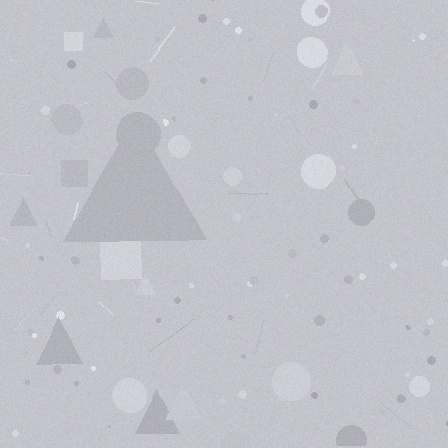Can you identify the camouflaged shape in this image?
The camouflaged shape is a triangle.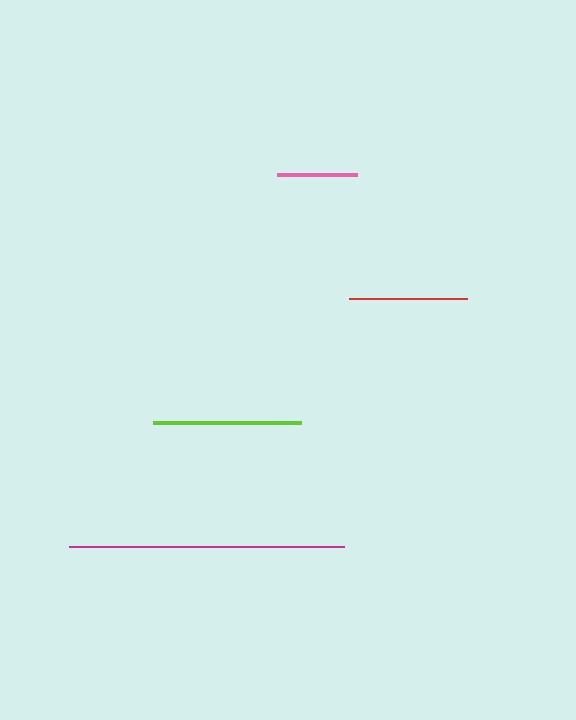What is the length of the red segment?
The red segment is approximately 118 pixels long.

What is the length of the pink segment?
The pink segment is approximately 80 pixels long.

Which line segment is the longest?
The magenta line is the longest at approximately 275 pixels.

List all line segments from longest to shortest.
From longest to shortest: magenta, lime, red, pink.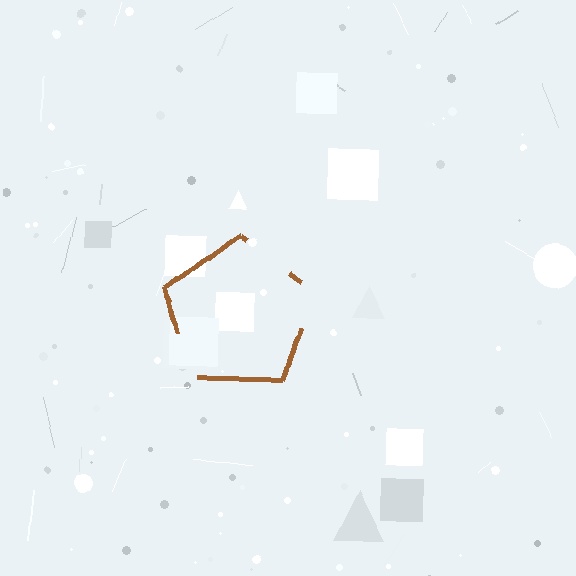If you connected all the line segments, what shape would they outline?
They would outline a pentagon.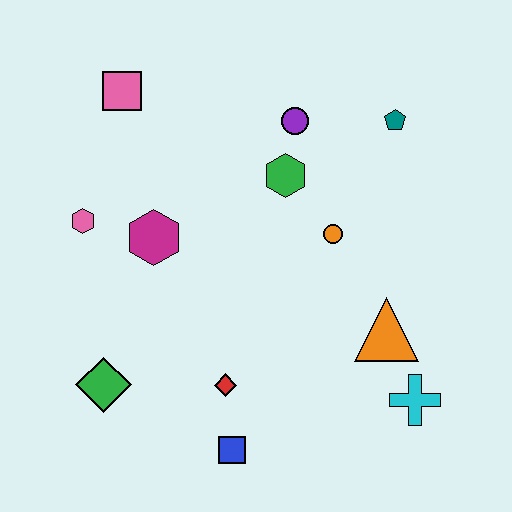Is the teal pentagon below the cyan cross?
No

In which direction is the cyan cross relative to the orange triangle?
The cyan cross is below the orange triangle.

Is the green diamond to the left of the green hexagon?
Yes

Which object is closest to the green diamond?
The red diamond is closest to the green diamond.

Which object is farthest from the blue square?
The pink square is farthest from the blue square.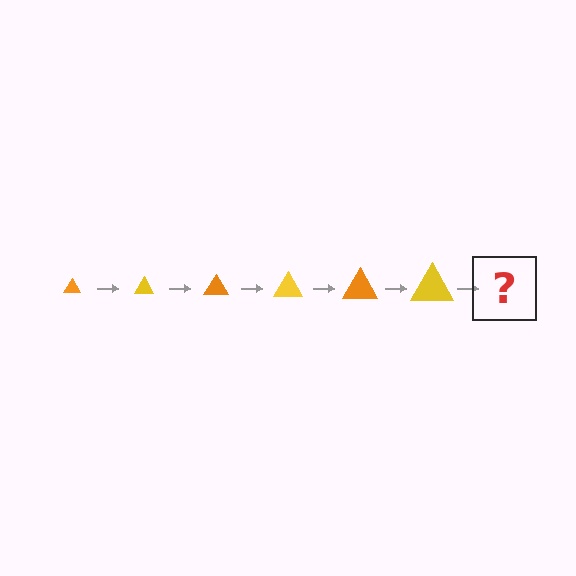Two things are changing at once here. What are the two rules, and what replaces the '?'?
The two rules are that the triangle grows larger each step and the color cycles through orange and yellow. The '?' should be an orange triangle, larger than the previous one.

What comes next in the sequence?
The next element should be an orange triangle, larger than the previous one.